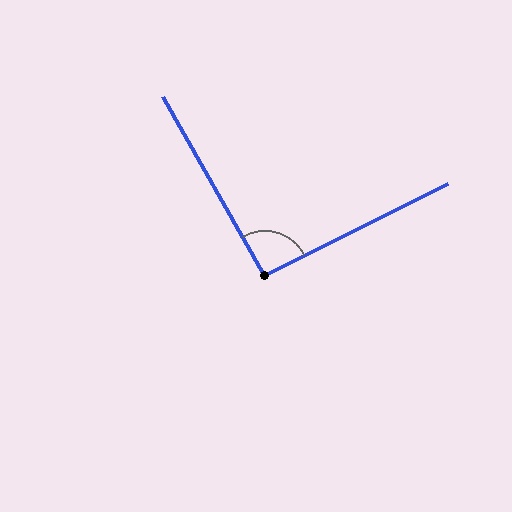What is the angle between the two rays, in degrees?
Approximately 93 degrees.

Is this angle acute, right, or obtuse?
It is approximately a right angle.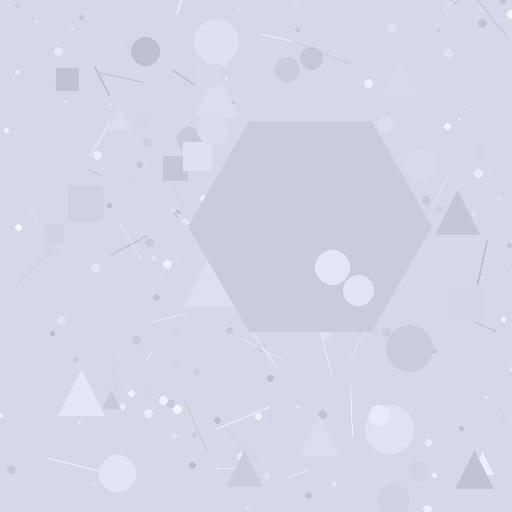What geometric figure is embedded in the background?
A hexagon is embedded in the background.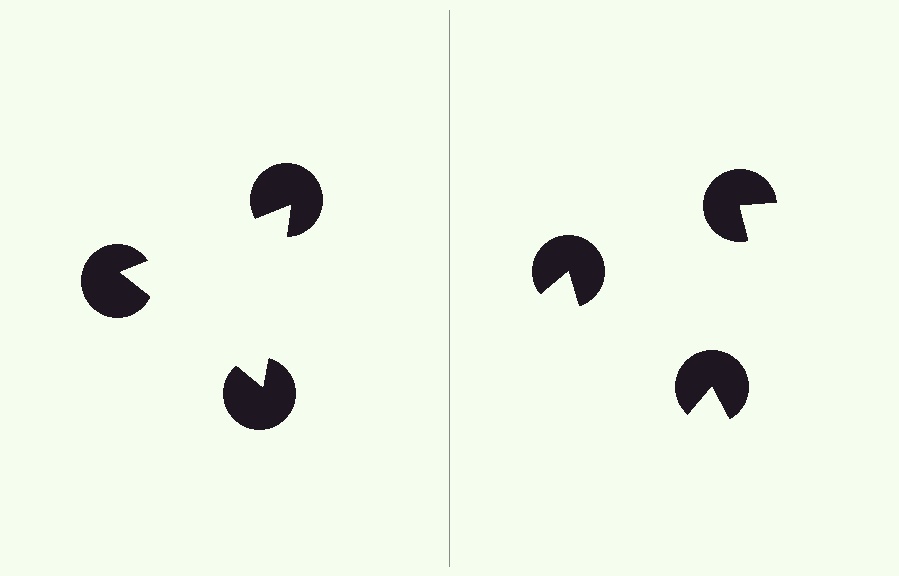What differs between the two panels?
The pac-man discs are positioned identically on both sides; only the wedge orientations differ. On the left they align to a triangle; on the right they are misaligned.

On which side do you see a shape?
An illusory triangle appears on the left side. On the right side the wedge cuts are rotated, so no coherent shape forms.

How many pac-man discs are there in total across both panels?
6 — 3 on each side.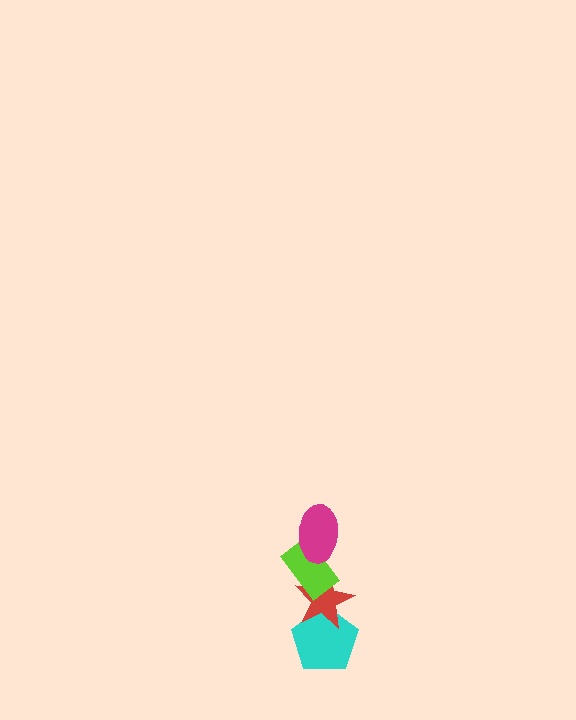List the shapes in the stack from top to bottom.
From top to bottom: the magenta ellipse, the lime rectangle, the red star, the cyan pentagon.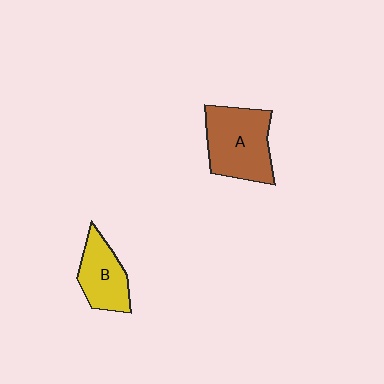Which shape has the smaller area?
Shape B (yellow).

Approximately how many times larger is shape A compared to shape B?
Approximately 1.5 times.